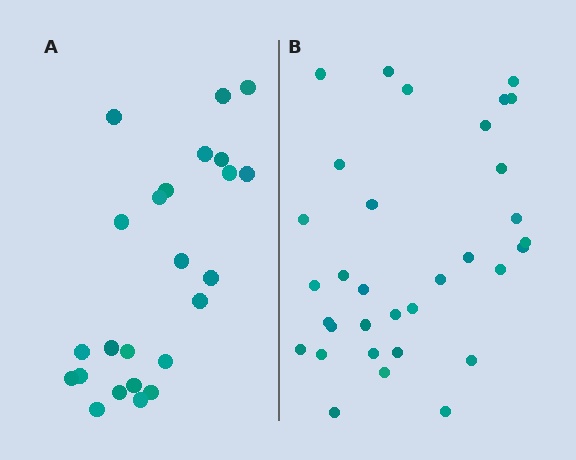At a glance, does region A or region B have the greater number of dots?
Region B (the right region) has more dots.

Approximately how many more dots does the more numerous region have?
Region B has roughly 8 or so more dots than region A.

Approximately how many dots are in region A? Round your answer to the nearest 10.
About 20 dots. (The exact count is 24, which rounds to 20.)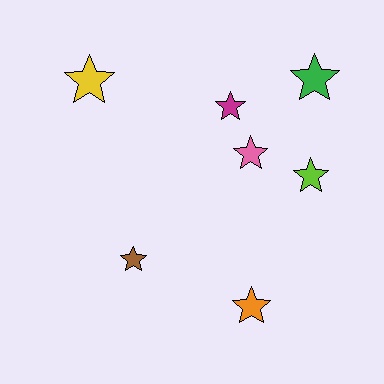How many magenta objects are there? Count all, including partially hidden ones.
There is 1 magenta object.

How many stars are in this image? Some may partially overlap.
There are 7 stars.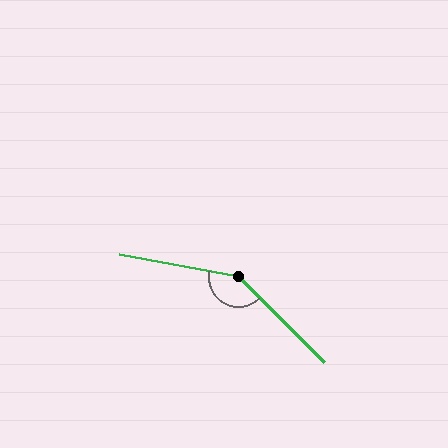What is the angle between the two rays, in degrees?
Approximately 146 degrees.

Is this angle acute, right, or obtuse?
It is obtuse.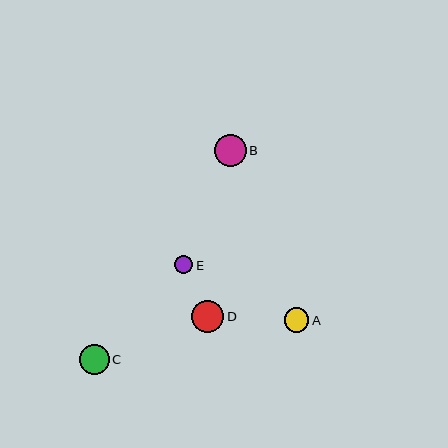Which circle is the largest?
Circle D is the largest with a size of approximately 32 pixels.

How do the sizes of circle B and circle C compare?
Circle B and circle C are approximately the same size.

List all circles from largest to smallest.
From largest to smallest: D, B, C, A, E.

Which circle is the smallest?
Circle E is the smallest with a size of approximately 18 pixels.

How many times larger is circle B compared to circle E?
Circle B is approximately 1.7 times the size of circle E.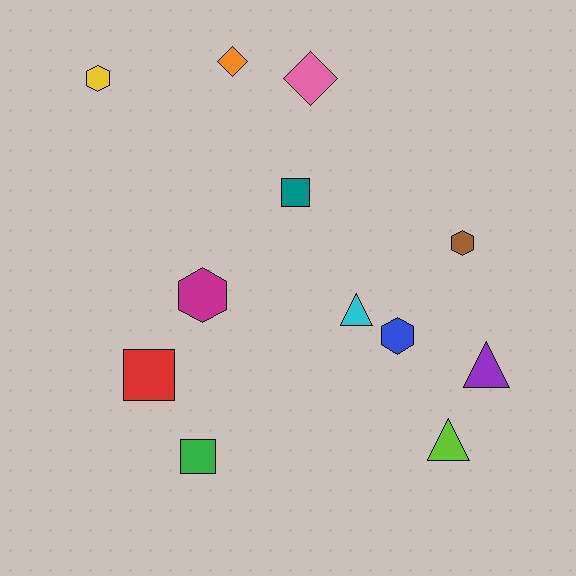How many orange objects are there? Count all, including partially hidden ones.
There is 1 orange object.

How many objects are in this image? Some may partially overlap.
There are 12 objects.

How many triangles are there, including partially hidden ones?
There are 3 triangles.